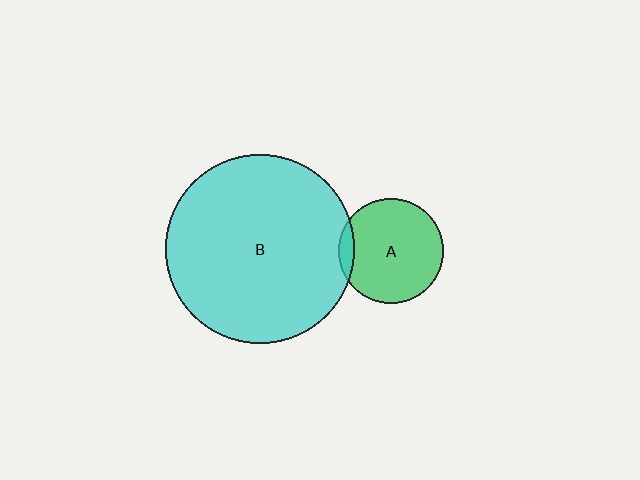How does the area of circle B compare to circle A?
Approximately 3.2 times.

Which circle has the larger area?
Circle B (cyan).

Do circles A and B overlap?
Yes.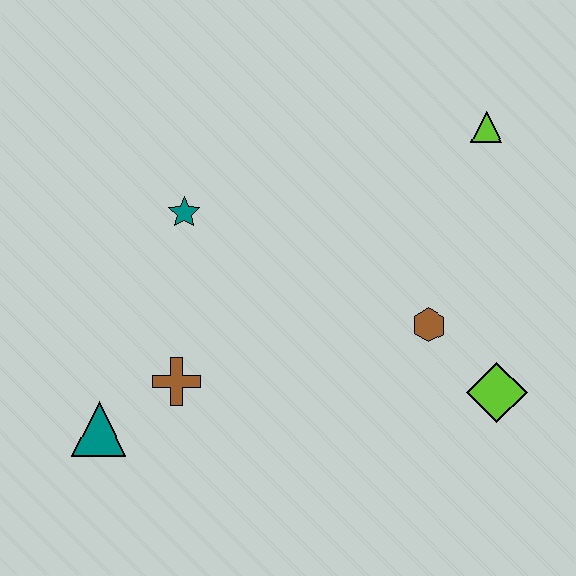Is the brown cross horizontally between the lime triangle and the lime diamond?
No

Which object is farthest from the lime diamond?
The teal triangle is farthest from the lime diamond.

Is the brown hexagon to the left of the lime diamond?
Yes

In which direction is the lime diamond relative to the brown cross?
The lime diamond is to the right of the brown cross.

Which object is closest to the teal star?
The brown cross is closest to the teal star.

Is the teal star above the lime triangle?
No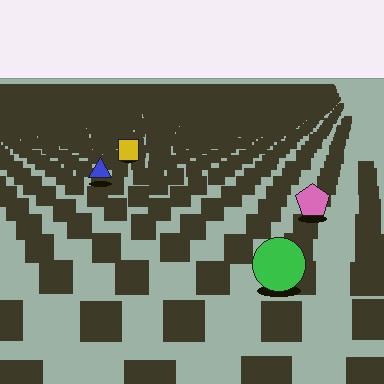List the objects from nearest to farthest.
From nearest to farthest: the green circle, the pink pentagon, the blue triangle, the yellow square.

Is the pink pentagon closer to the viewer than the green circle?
No. The green circle is closer — you can tell from the texture gradient: the ground texture is coarser near it.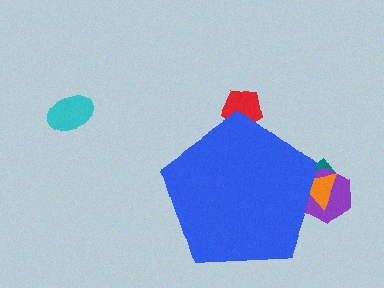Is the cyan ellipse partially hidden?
No, the cyan ellipse is fully visible.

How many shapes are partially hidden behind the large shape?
4 shapes are partially hidden.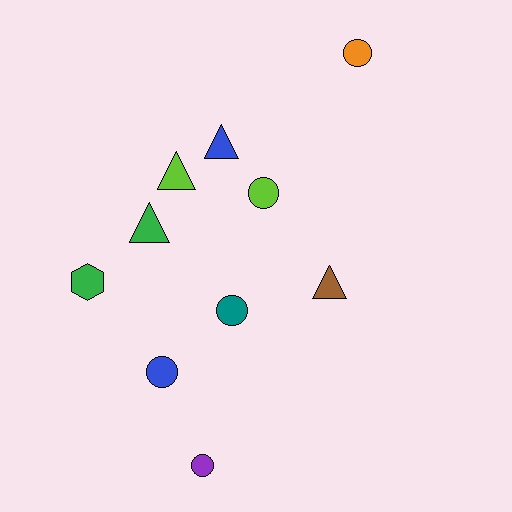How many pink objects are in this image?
There are no pink objects.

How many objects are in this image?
There are 10 objects.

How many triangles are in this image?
There are 4 triangles.